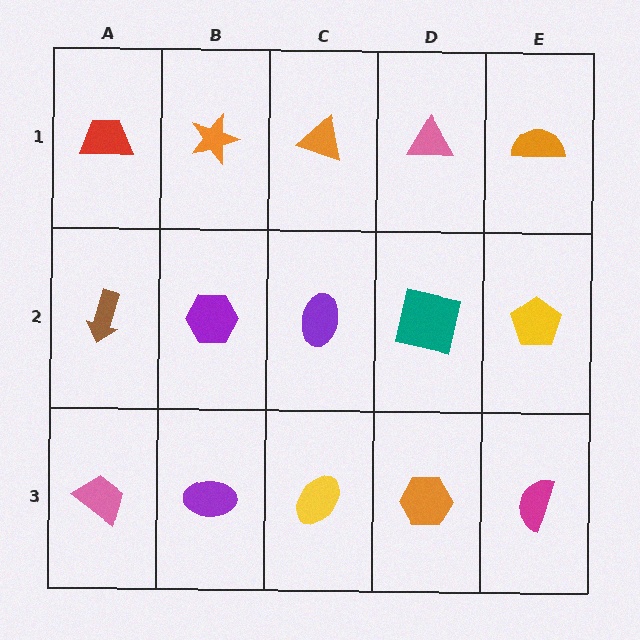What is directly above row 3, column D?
A teal square.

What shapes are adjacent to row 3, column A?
A brown arrow (row 2, column A), a purple ellipse (row 3, column B).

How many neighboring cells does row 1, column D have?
3.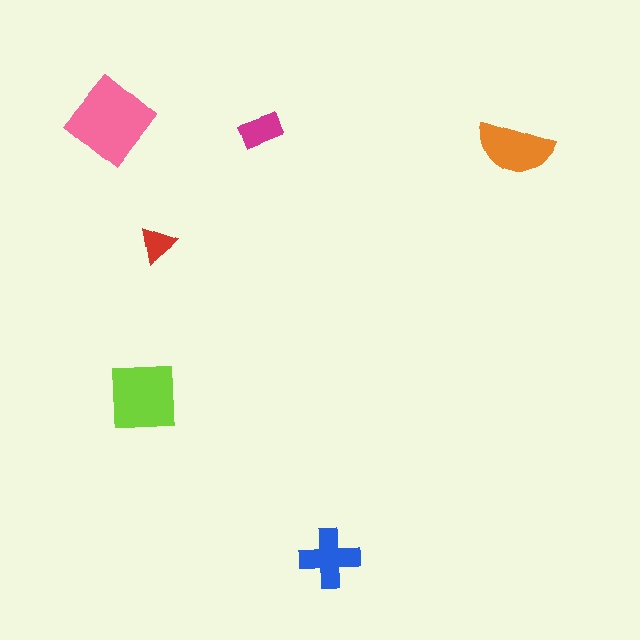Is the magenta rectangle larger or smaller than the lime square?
Smaller.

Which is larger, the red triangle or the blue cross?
The blue cross.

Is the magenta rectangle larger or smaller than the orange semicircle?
Smaller.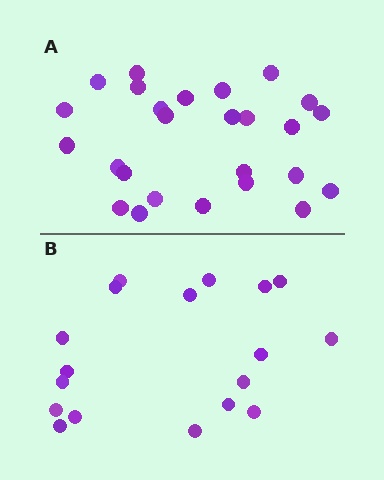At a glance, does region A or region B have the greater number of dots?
Region A (the top region) has more dots.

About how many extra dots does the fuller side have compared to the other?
Region A has roughly 8 or so more dots than region B.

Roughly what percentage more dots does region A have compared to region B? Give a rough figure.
About 45% more.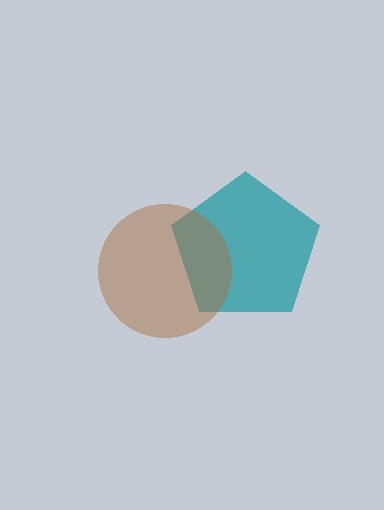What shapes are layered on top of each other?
The layered shapes are: a teal pentagon, a brown circle.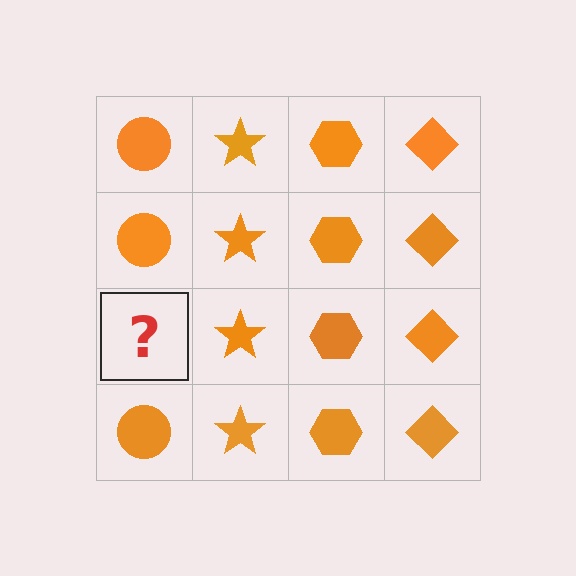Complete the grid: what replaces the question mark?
The question mark should be replaced with an orange circle.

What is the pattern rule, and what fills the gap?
The rule is that each column has a consistent shape. The gap should be filled with an orange circle.